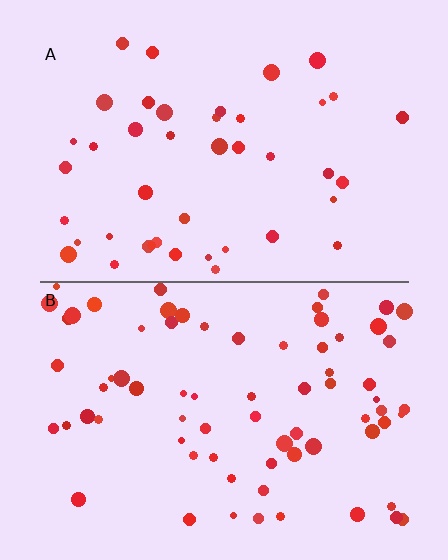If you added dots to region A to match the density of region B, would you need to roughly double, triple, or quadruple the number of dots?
Approximately double.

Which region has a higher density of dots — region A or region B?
B (the bottom).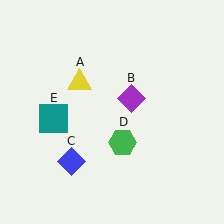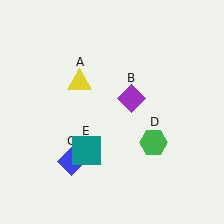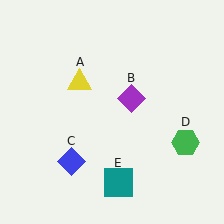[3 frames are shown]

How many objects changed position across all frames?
2 objects changed position: green hexagon (object D), teal square (object E).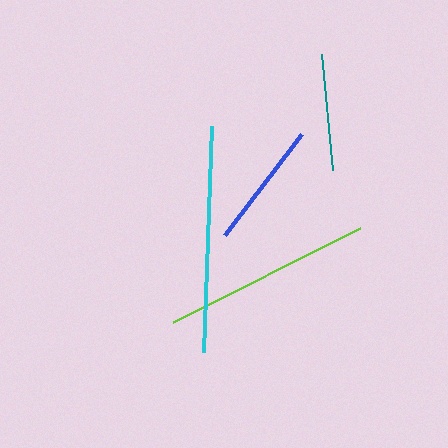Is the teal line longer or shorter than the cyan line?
The cyan line is longer than the teal line.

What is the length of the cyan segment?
The cyan segment is approximately 226 pixels long.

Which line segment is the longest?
The cyan line is the longest at approximately 226 pixels.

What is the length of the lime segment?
The lime segment is approximately 209 pixels long.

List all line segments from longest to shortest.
From longest to shortest: cyan, lime, blue, teal.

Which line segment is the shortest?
The teal line is the shortest at approximately 117 pixels.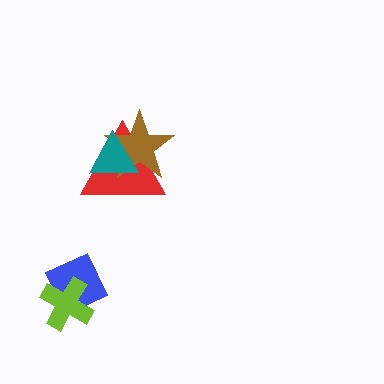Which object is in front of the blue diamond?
The lime cross is in front of the blue diamond.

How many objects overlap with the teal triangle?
2 objects overlap with the teal triangle.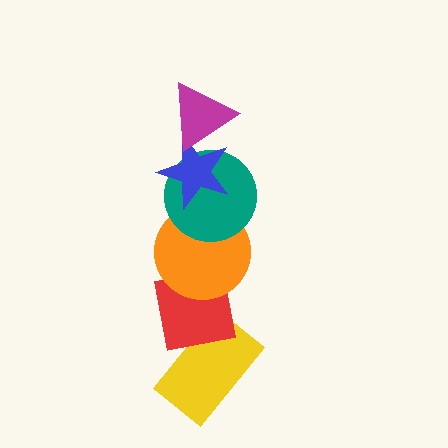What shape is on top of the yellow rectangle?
The red square is on top of the yellow rectangle.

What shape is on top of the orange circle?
The teal circle is on top of the orange circle.